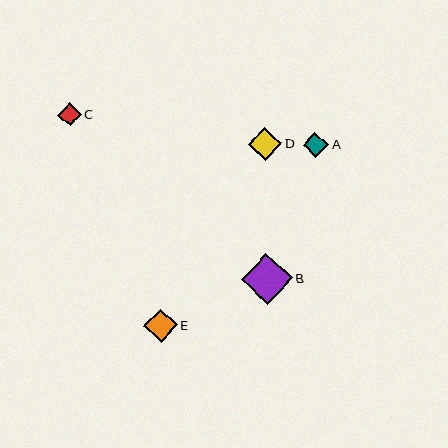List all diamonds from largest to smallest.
From largest to smallest: B, D, E, A, C.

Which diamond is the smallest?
Diamond C is the smallest with a size of approximately 23 pixels.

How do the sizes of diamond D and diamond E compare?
Diamond D and diamond E are approximately the same size.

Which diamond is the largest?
Diamond B is the largest with a size of approximately 51 pixels.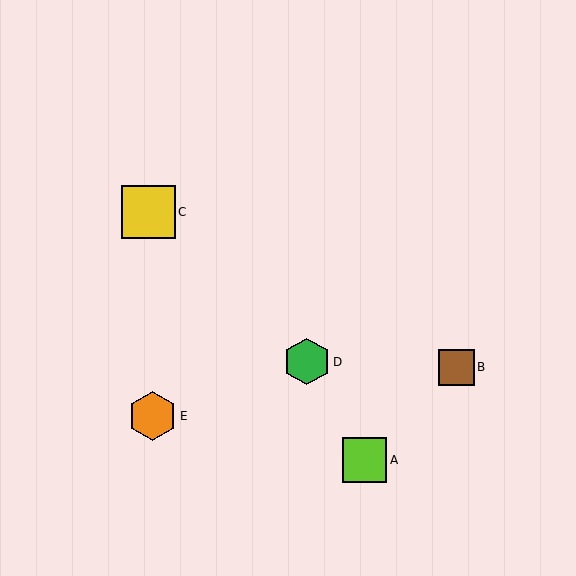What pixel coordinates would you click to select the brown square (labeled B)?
Click at (456, 367) to select the brown square B.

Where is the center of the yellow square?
The center of the yellow square is at (148, 212).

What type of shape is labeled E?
Shape E is an orange hexagon.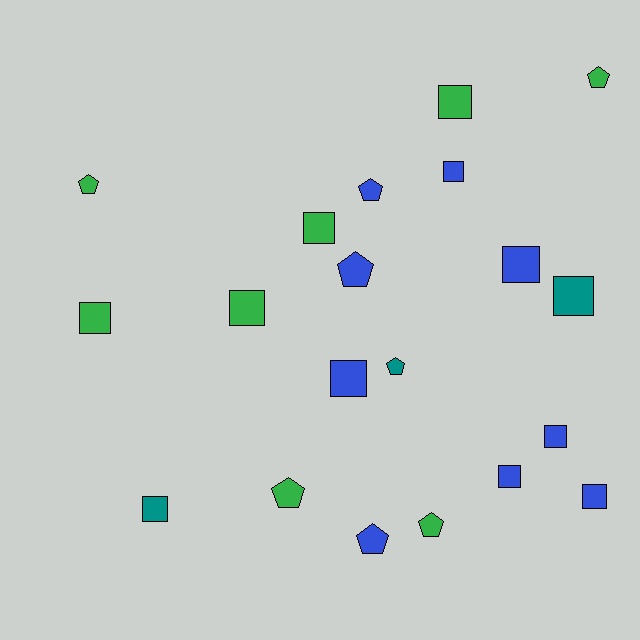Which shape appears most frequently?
Square, with 12 objects.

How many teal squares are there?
There are 2 teal squares.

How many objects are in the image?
There are 20 objects.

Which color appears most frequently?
Blue, with 9 objects.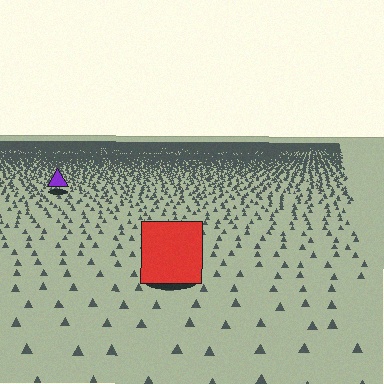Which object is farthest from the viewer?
The purple triangle is farthest from the viewer. It appears smaller and the ground texture around it is denser.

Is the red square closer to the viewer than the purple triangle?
Yes. The red square is closer — you can tell from the texture gradient: the ground texture is coarser near it.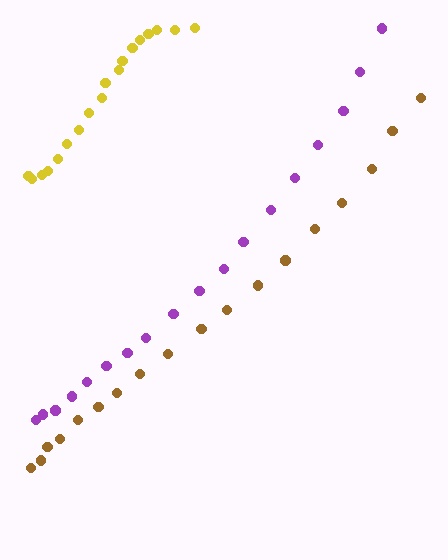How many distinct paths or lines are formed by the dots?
There are 3 distinct paths.